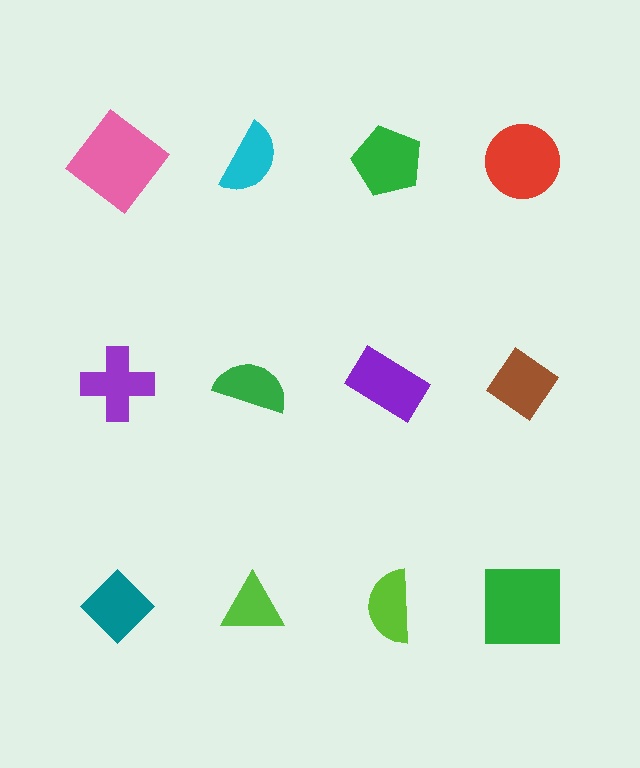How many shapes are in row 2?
4 shapes.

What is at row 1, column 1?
A pink diamond.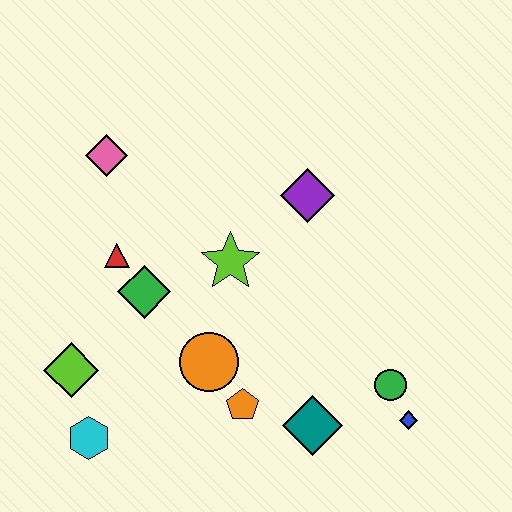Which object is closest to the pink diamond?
The red triangle is closest to the pink diamond.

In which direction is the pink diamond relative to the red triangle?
The pink diamond is above the red triangle.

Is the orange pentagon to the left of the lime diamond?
No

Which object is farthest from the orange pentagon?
The pink diamond is farthest from the orange pentagon.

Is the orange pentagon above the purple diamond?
No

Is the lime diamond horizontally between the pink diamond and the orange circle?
No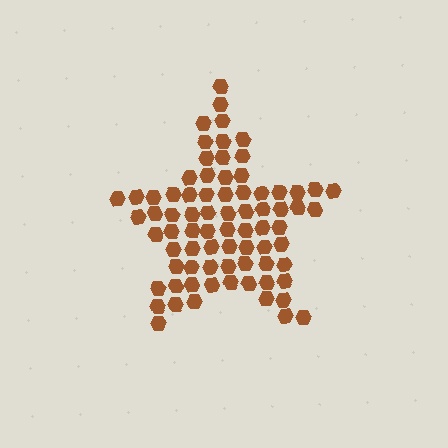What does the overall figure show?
The overall figure shows a star.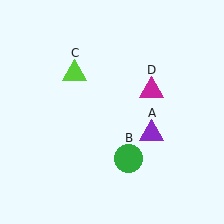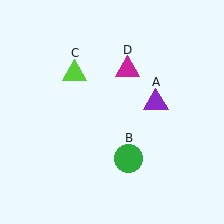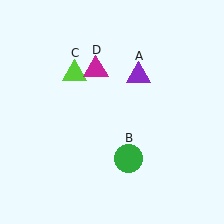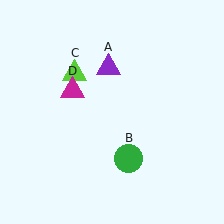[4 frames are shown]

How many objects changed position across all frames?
2 objects changed position: purple triangle (object A), magenta triangle (object D).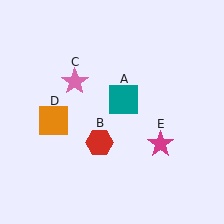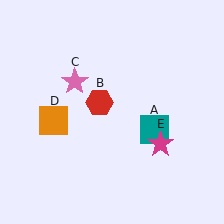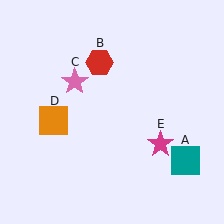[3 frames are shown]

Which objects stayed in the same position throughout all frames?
Pink star (object C) and orange square (object D) and magenta star (object E) remained stationary.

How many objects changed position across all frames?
2 objects changed position: teal square (object A), red hexagon (object B).